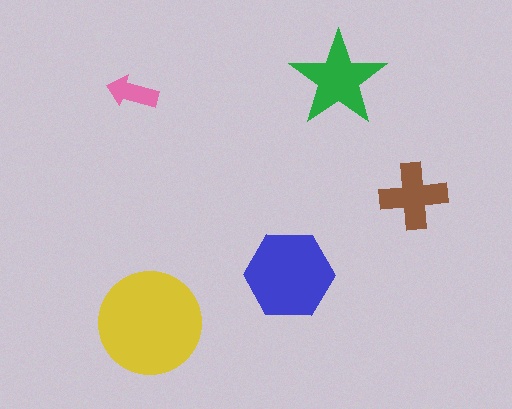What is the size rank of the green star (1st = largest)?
3rd.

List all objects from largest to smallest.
The yellow circle, the blue hexagon, the green star, the brown cross, the pink arrow.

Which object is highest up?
The green star is topmost.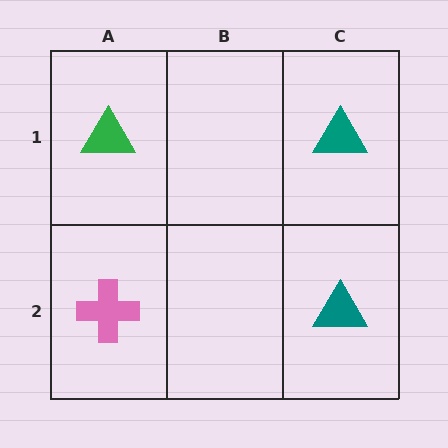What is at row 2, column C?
A teal triangle.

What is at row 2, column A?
A pink cross.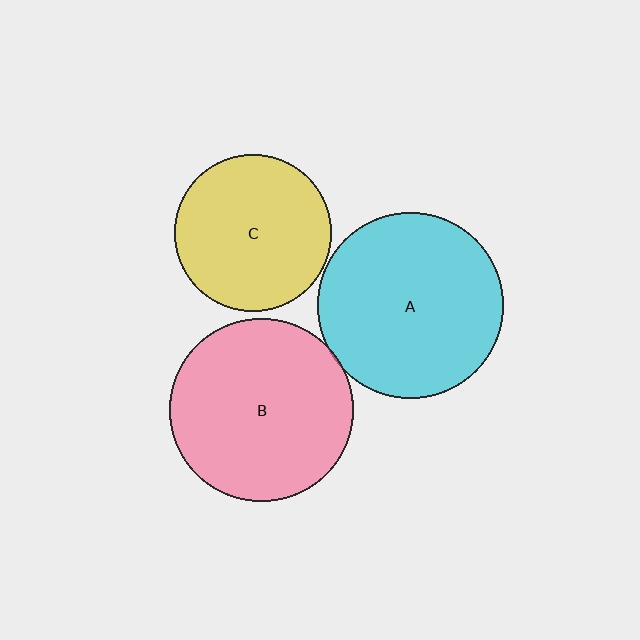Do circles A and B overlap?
Yes.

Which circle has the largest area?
Circle A (cyan).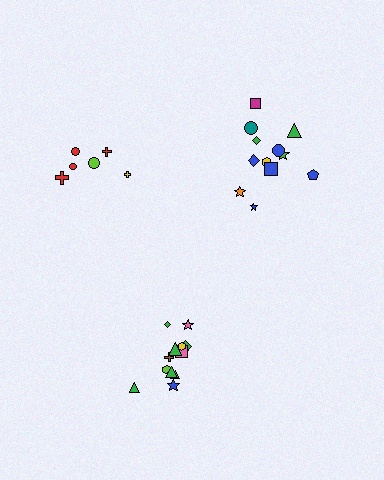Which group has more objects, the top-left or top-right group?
The top-right group.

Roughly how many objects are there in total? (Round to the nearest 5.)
Roughly 30 objects in total.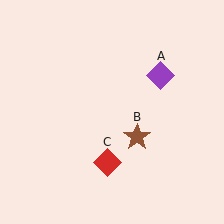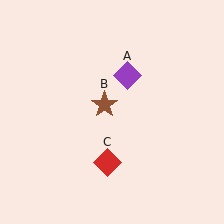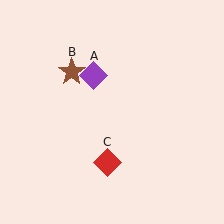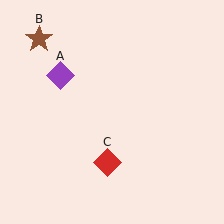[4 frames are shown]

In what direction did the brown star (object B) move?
The brown star (object B) moved up and to the left.